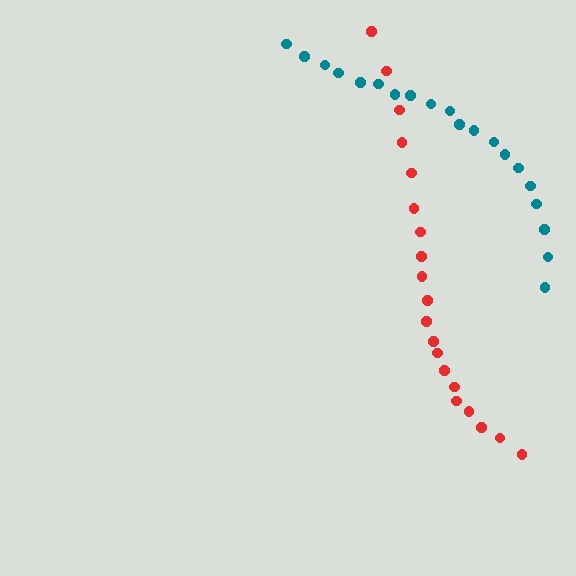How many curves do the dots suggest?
There are 2 distinct paths.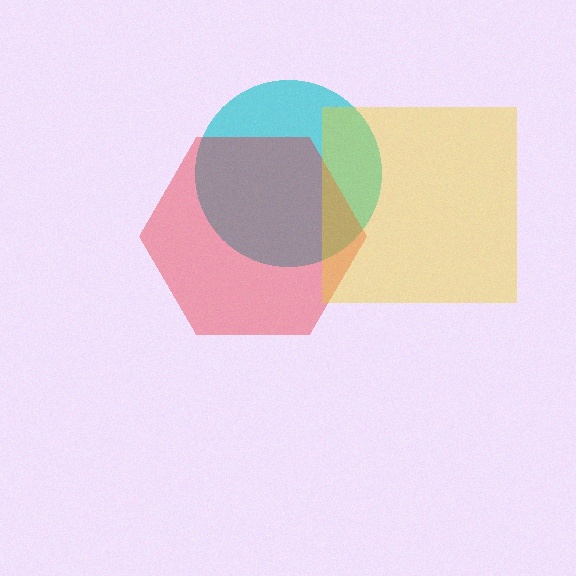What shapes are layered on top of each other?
The layered shapes are: a cyan circle, a red hexagon, a yellow square.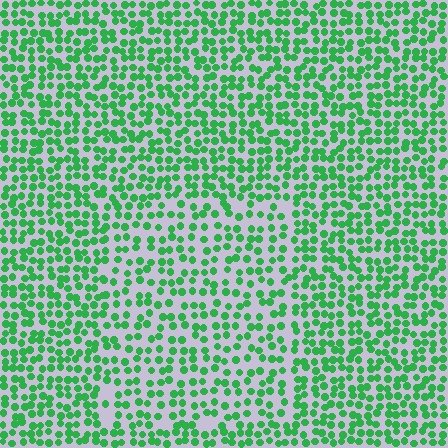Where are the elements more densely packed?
The elements are more densely packed outside the rectangle boundary.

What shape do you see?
I see a rectangle.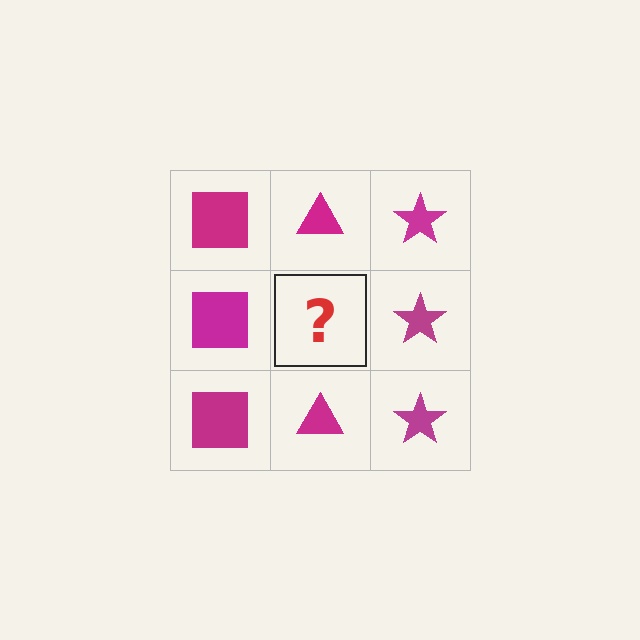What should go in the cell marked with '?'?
The missing cell should contain a magenta triangle.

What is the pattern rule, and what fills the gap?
The rule is that each column has a consistent shape. The gap should be filled with a magenta triangle.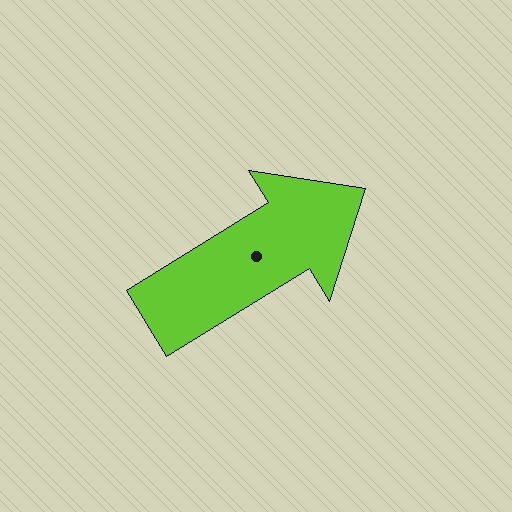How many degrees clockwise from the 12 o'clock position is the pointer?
Approximately 58 degrees.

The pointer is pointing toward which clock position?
Roughly 2 o'clock.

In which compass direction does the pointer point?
Northeast.